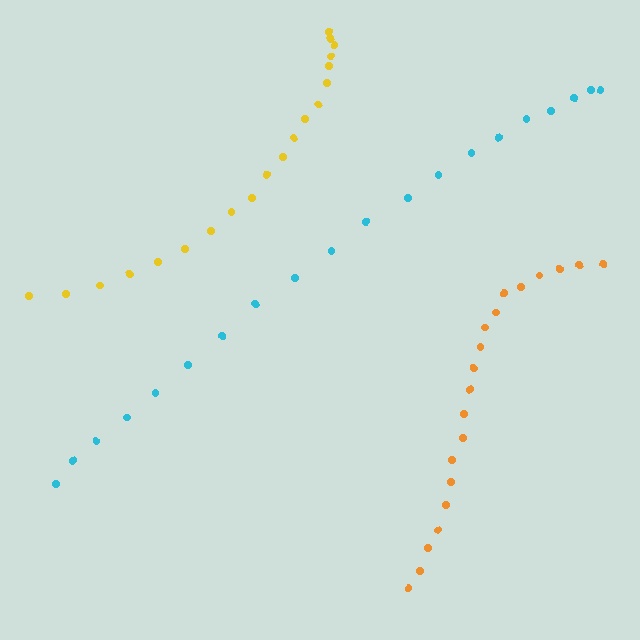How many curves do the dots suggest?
There are 3 distinct paths.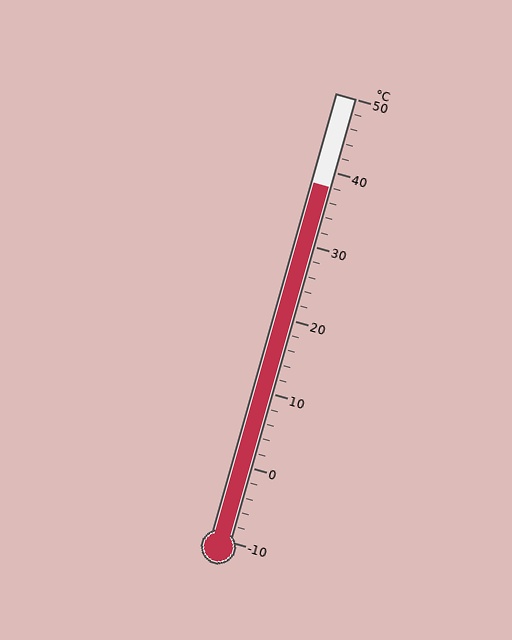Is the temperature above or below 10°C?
The temperature is above 10°C.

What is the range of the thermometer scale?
The thermometer scale ranges from -10°C to 50°C.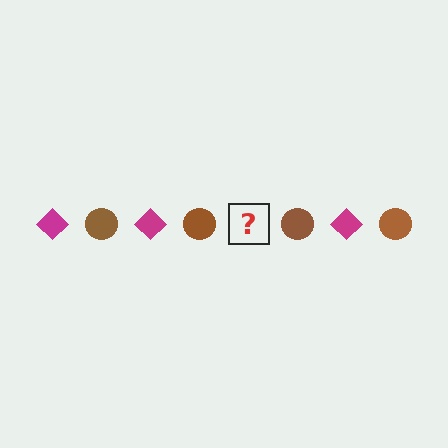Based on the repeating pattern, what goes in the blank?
The blank should be a magenta diamond.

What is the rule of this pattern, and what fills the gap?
The rule is that the pattern alternates between magenta diamond and brown circle. The gap should be filled with a magenta diamond.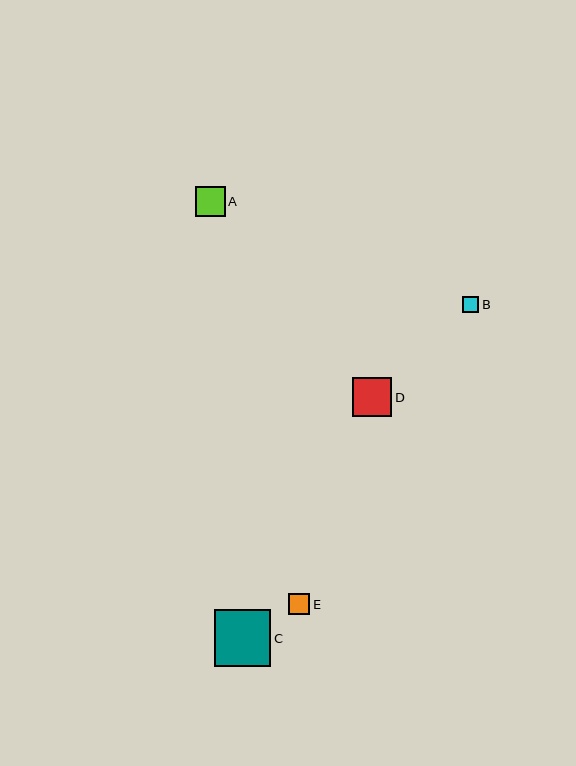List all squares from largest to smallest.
From largest to smallest: C, D, A, E, B.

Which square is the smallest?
Square B is the smallest with a size of approximately 16 pixels.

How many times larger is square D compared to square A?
Square D is approximately 1.3 times the size of square A.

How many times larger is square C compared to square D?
Square C is approximately 1.5 times the size of square D.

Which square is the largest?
Square C is the largest with a size of approximately 56 pixels.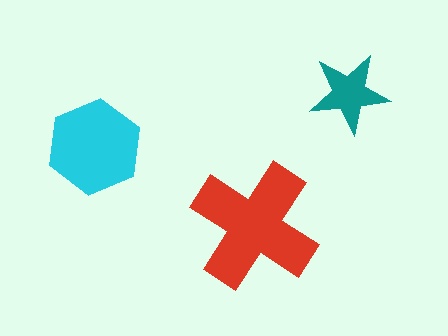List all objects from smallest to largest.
The teal star, the cyan hexagon, the red cross.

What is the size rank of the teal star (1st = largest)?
3rd.